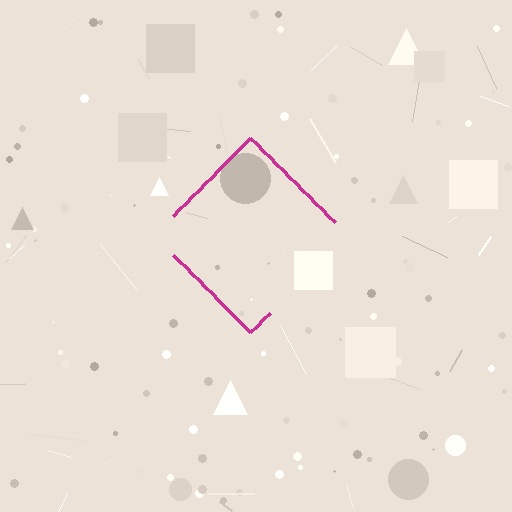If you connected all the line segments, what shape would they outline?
They would outline a diamond.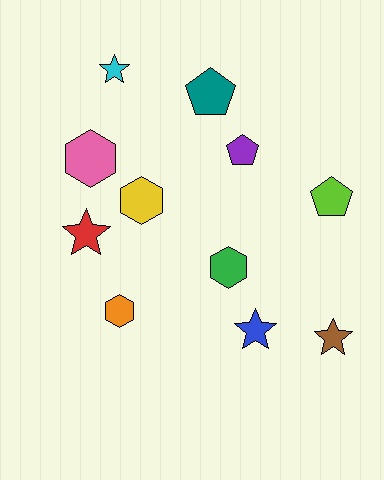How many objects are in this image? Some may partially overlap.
There are 11 objects.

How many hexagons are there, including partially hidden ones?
There are 4 hexagons.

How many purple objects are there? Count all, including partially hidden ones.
There is 1 purple object.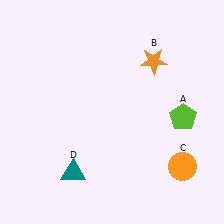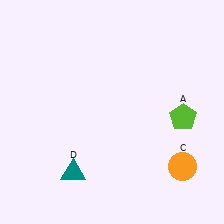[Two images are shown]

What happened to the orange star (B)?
The orange star (B) was removed in Image 2. It was in the top-right area of Image 1.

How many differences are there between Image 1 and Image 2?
There is 1 difference between the two images.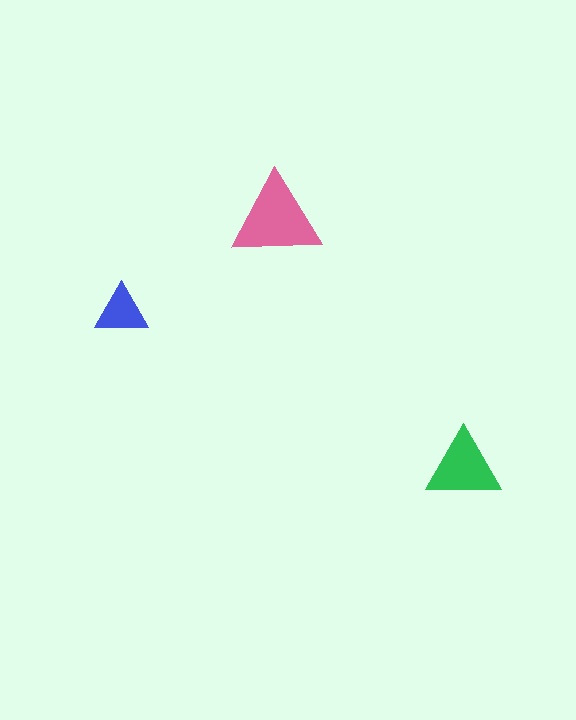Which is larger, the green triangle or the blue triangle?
The green one.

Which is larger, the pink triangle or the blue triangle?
The pink one.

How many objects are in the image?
There are 3 objects in the image.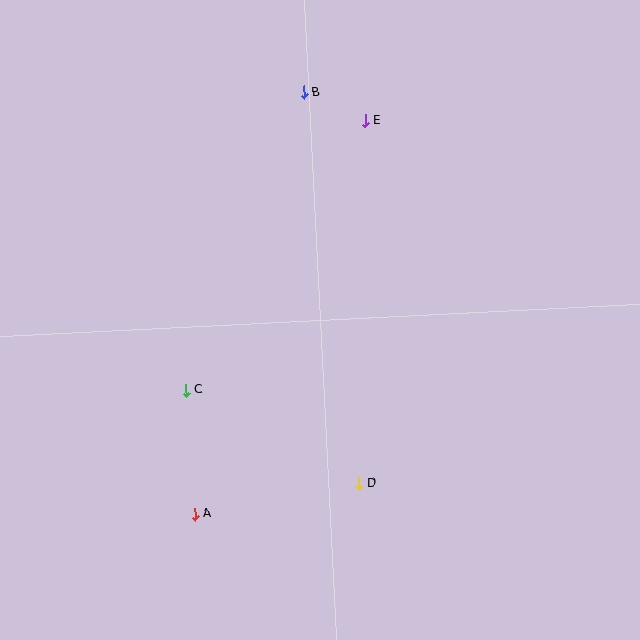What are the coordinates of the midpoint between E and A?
The midpoint between E and A is at (280, 317).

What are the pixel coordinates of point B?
Point B is at (304, 92).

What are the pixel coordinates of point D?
Point D is at (359, 484).